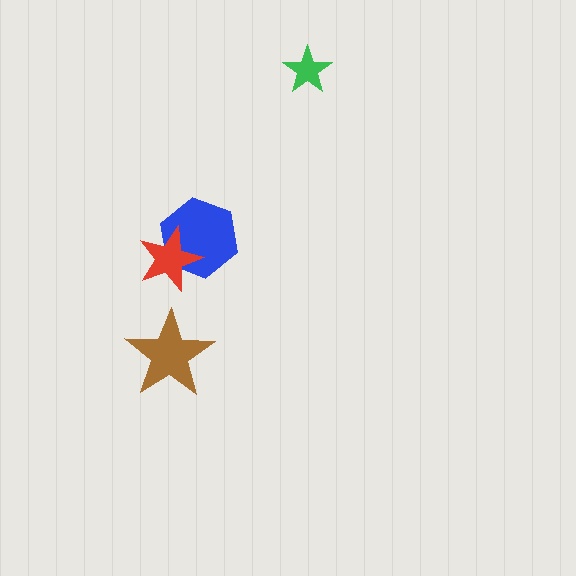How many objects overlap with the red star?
1 object overlaps with the red star.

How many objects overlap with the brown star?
0 objects overlap with the brown star.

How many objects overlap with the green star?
0 objects overlap with the green star.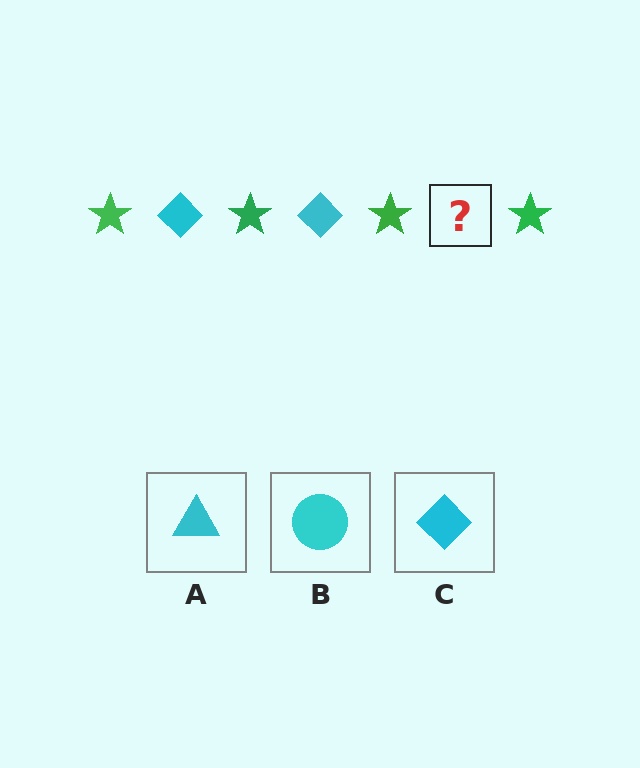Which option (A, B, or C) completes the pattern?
C.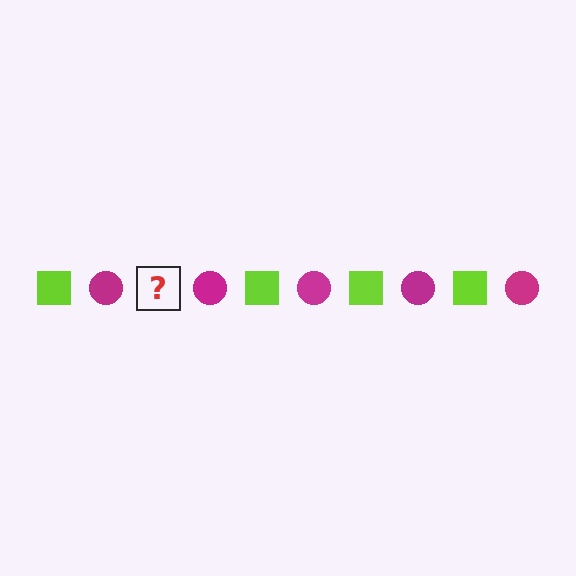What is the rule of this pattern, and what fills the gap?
The rule is that the pattern alternates between lime square and magenta circle. The gap should be filled with a lime square.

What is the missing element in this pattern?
The missing element is a lime square.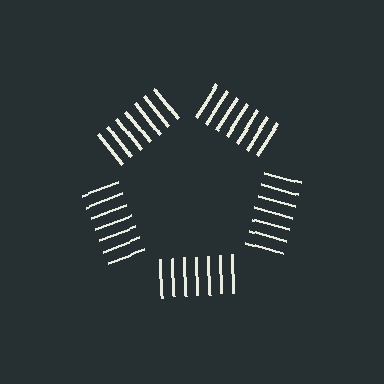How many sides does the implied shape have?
5 sides — the line-ends trace a pentagon.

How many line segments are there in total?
35 — 7 along each of the 5 edges.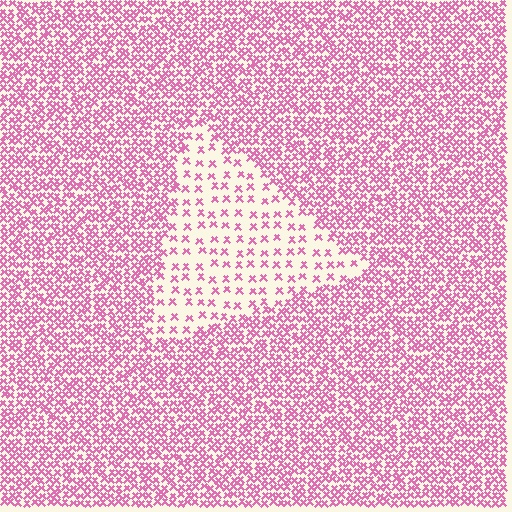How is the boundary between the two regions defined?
The boundary is defined by a change in element density (approximately 2.8x ratio). All elements are the same color, size, and shape.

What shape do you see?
I see a triangle.